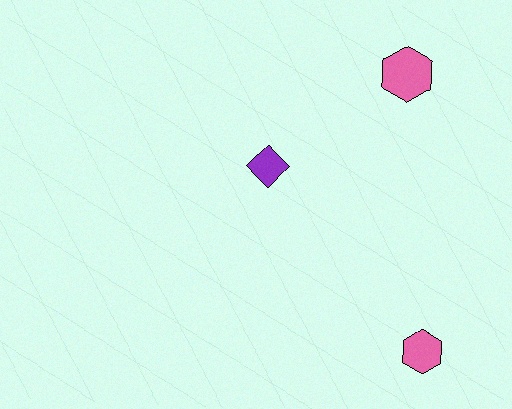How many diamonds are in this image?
There is 1 diamond.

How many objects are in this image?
There are 3 objects.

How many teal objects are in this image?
There are no teal objects.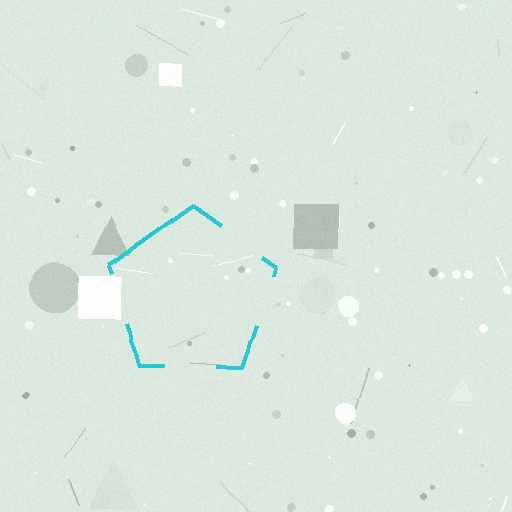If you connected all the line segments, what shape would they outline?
They would outline a pentagon.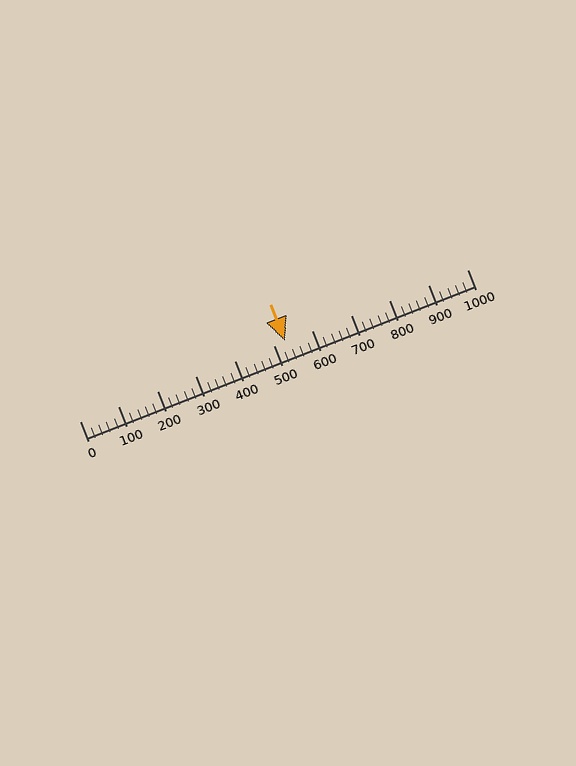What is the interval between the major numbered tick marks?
The major tick marks are spaced 100 units apart.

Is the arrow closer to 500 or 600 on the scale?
The arrow is closer to 500.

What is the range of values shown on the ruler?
The ruler shows values from 0 to 1000.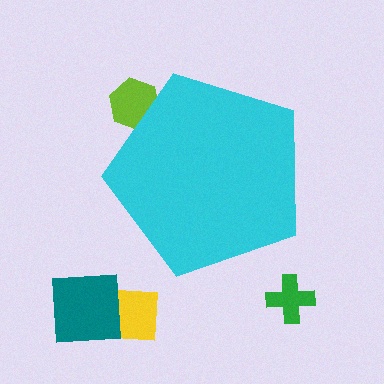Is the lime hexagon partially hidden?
Yes, the lime hexagon is partially hidden behind the cyan pentagon.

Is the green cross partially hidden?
No, the green cross is fully visible.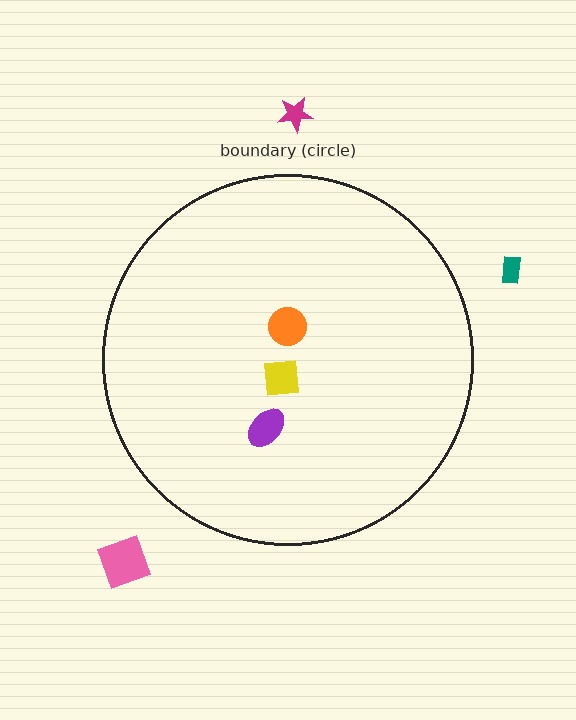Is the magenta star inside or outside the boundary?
Outside.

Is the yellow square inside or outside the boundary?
Inside.